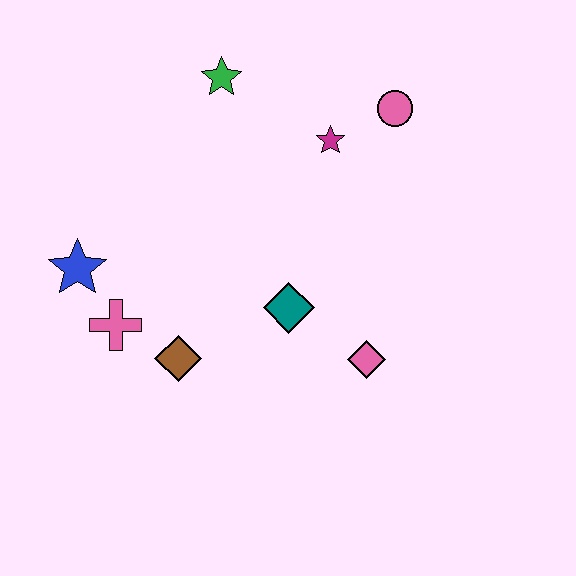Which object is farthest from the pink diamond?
The green star is farthest from the pink diamond.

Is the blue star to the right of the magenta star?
No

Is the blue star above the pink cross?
Yes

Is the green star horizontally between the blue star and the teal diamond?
Yes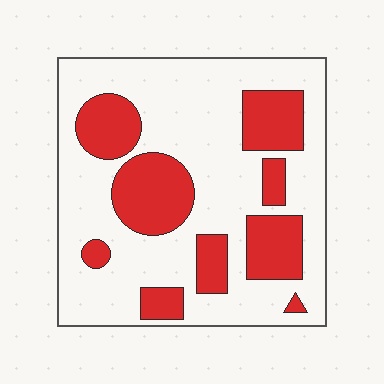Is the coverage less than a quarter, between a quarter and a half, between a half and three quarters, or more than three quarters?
Between a quarter and a half.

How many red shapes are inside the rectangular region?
9.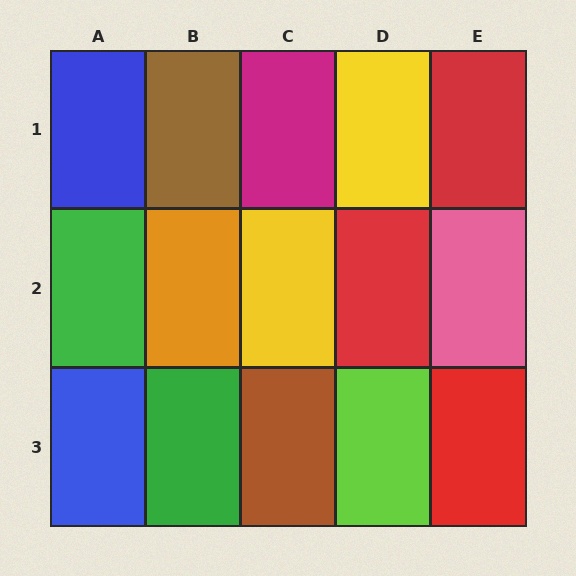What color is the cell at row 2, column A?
Green.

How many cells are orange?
1 cell is orange.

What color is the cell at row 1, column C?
Magenta.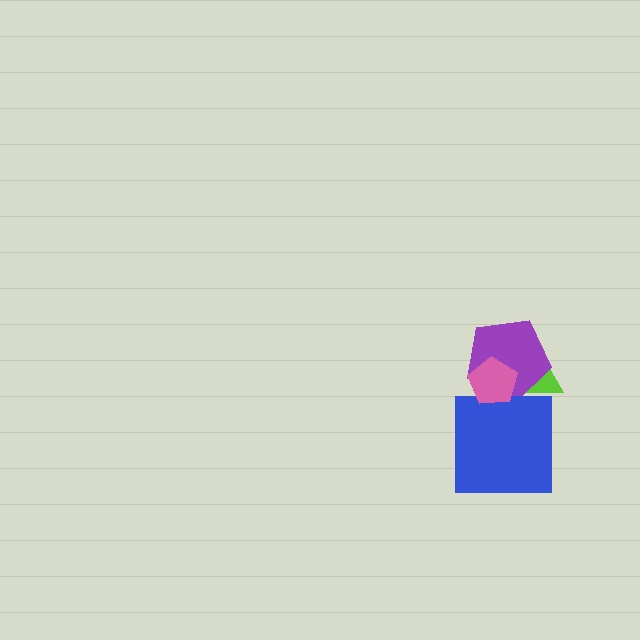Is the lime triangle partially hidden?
Yes, it is partially covered by another shape.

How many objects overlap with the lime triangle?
2 objects overlap with the lime triangle.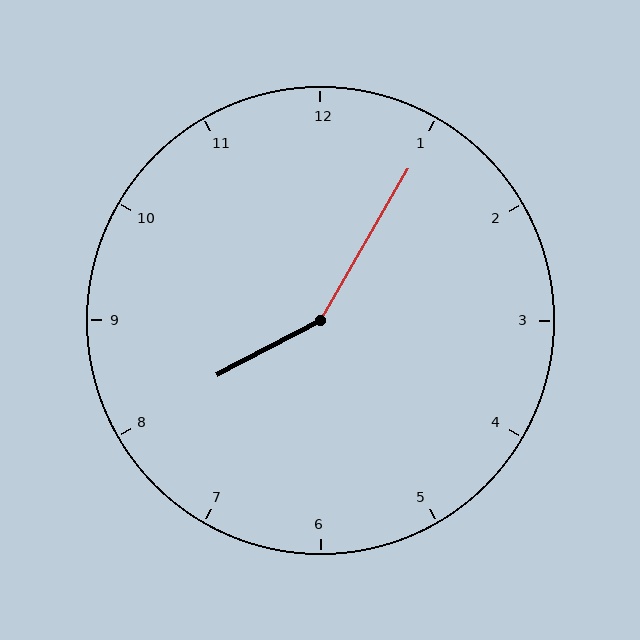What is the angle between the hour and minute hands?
Approximately 148 degrees.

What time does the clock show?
8:05.